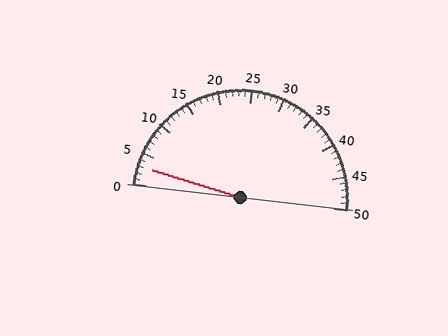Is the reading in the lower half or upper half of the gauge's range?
The reading is in the lower half of the range (0 to 50).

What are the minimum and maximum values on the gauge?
The gauge ranges from 0 to 50.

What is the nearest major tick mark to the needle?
The nearest major tick mark is 5.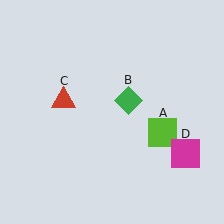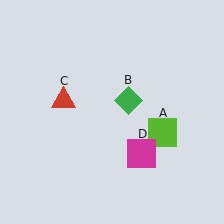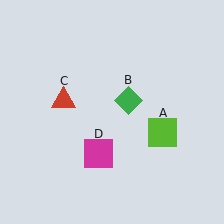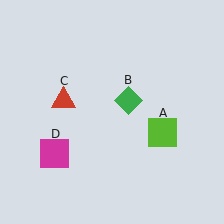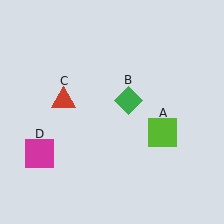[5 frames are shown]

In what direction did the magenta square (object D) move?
The magenta square (object D) moved left.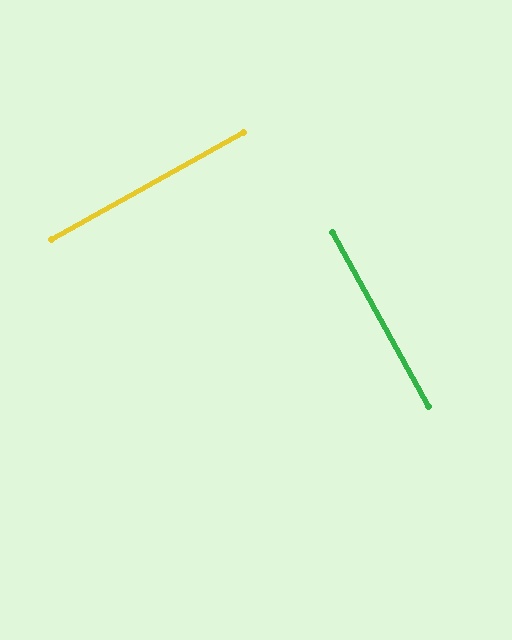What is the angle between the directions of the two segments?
Approximately 90 degrees.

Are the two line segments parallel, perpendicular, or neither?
Perpendicular — they meet at approximately 90°.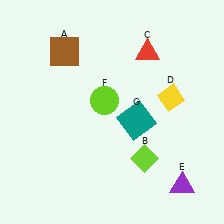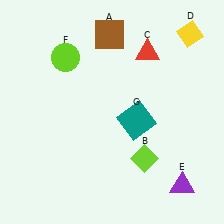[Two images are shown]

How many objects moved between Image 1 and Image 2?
3 objects moved between the two images.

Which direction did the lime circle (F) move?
The lime circle (F) moved up.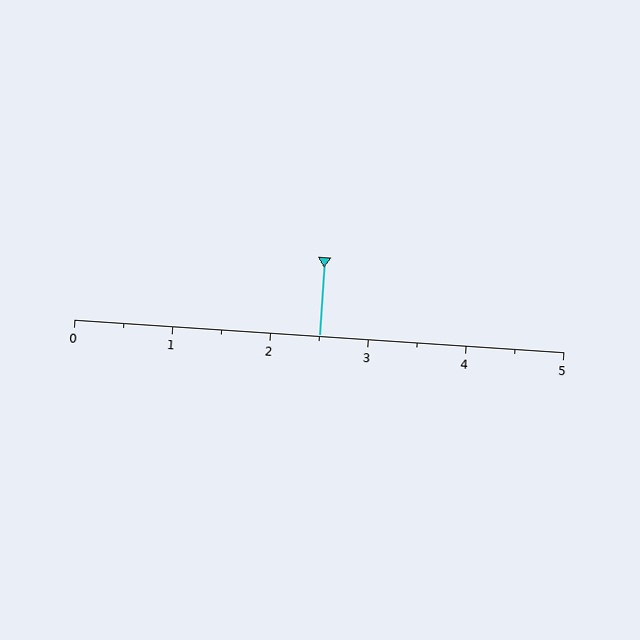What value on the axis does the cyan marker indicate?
The marker indicates approximately 2.5.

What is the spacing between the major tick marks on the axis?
The major ticks are spaced 1 apart.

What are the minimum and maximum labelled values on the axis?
The axis runs from 0 to 5.